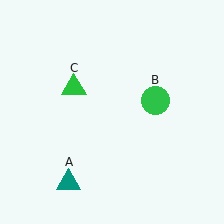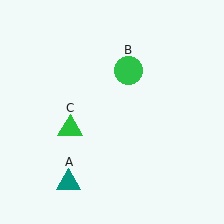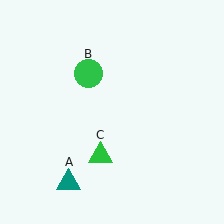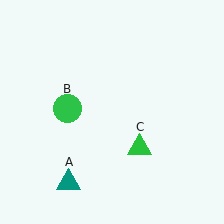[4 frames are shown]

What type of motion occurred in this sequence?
The green circle (object B), green triangle (object C) rotated counterclockwise around the center of the scene.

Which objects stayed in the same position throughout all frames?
Teal triangle (object A) remained stationary.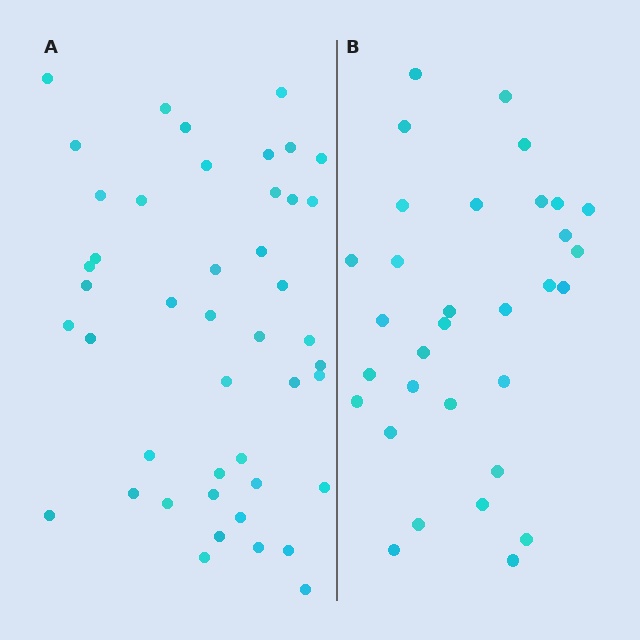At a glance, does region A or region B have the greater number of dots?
Region A (the left region) has more dots.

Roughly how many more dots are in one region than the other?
Region A has approximately 15 more dots than region B.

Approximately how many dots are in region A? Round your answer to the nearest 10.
About 40 dots. (The exact count is 45, which rounds to 40.)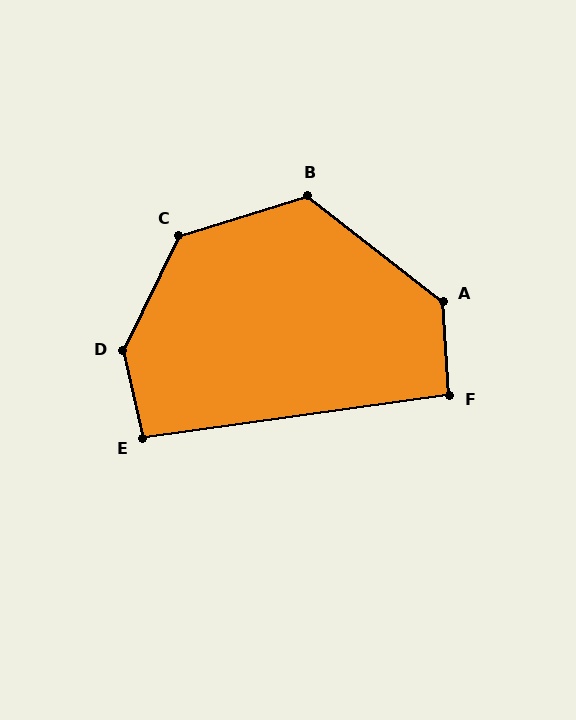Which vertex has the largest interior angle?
D, at approximately 141 degrees.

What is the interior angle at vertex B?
Approximately 125 degrees (obtuse).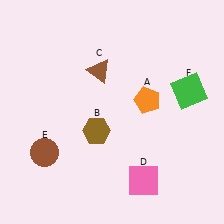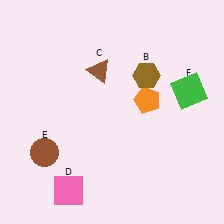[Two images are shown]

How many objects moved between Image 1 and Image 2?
2 objects moved between the two images.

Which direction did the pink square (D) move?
The pink square (D) moved left.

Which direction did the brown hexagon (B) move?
The brown hexagon (B) moved up.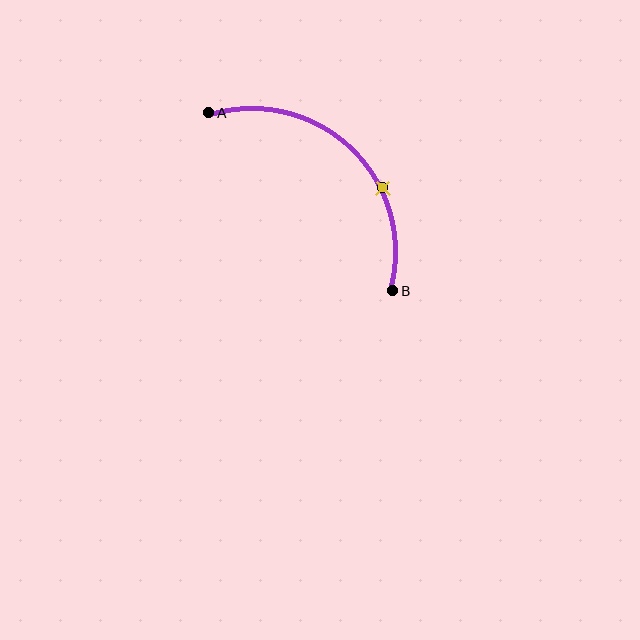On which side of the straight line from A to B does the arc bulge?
The arc bulges above and to the right of the straight line connecting A and B.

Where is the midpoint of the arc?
The arc midpoint is the point on the curve farthest from the straight line joining A and B. It sits above and to the right of that line.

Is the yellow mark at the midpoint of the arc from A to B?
No. The yellow mark lies on the arc but is closer to endpoint B. The arc midpoint would be at the point on the curve equidistant along the arc from both A and B.